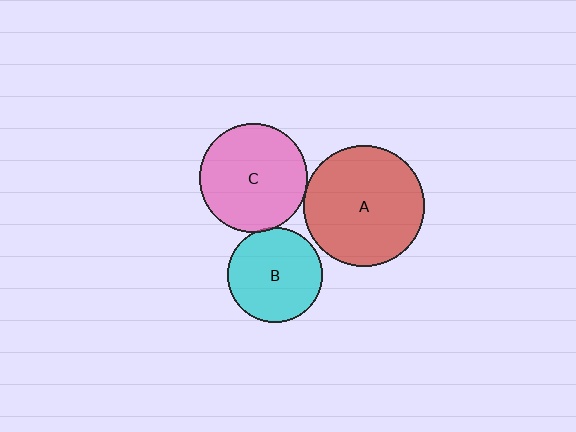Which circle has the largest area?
Circle A (red).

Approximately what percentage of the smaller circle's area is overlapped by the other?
Approximately 5%.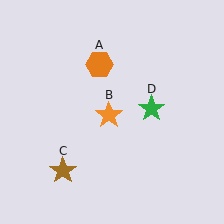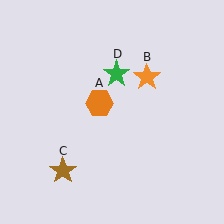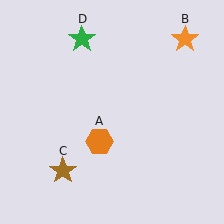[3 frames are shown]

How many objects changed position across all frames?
3 objects changed position: orange hexagon (object A), orange star (object B), green star (object D).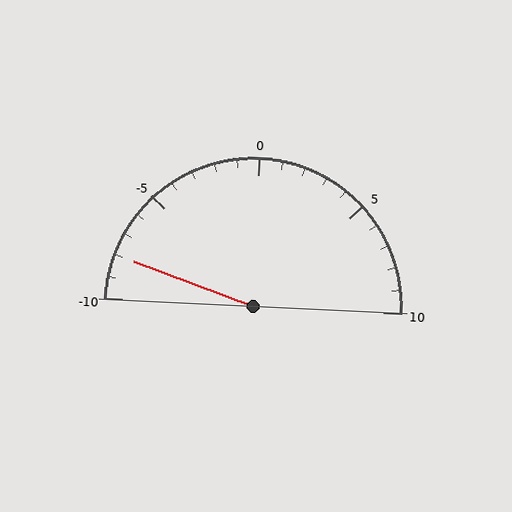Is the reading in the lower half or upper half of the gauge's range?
The reading is in the lower half of the range (-10 to 10).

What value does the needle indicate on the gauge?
The needle indicates approximately -8.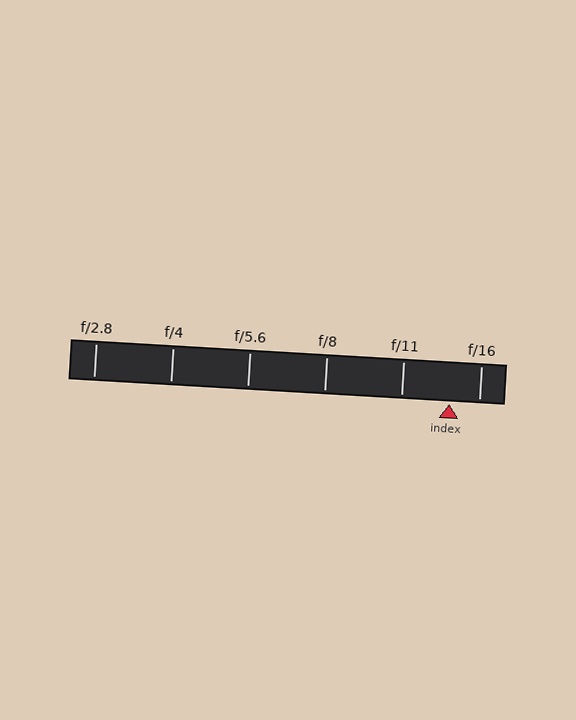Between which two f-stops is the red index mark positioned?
The index mark is between f/11 and f/16.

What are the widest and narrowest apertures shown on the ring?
The widest aperture shown is f/2.8 and the narrowest is f/16.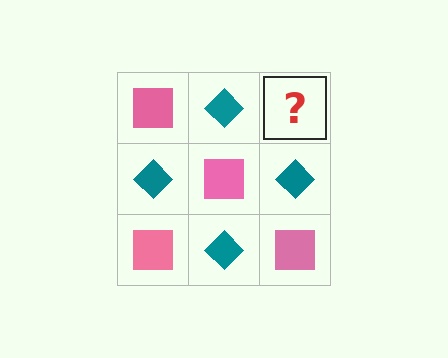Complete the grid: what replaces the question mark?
The question mark should be replaced with a pink square.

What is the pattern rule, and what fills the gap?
The rule is that it alternates pink square and teal diamond in a checkerboard pattern. The gap should be filled with a pink square.